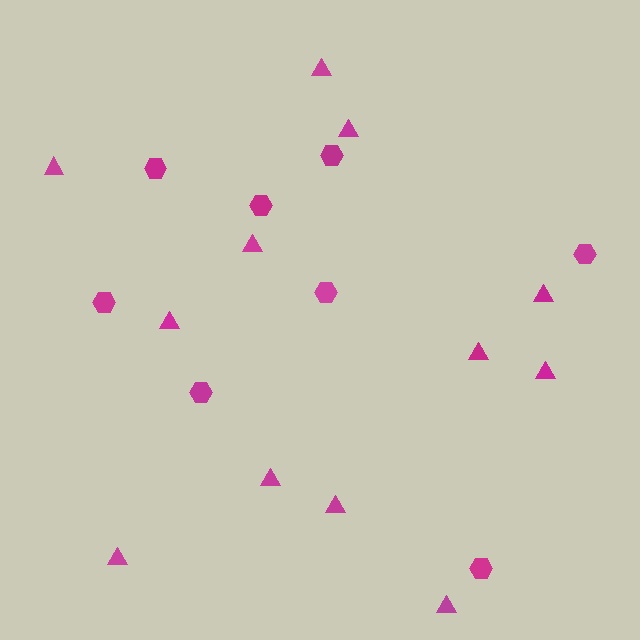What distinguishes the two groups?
There are 2 groups: one group of hexagons (8) and one group of triangles (12).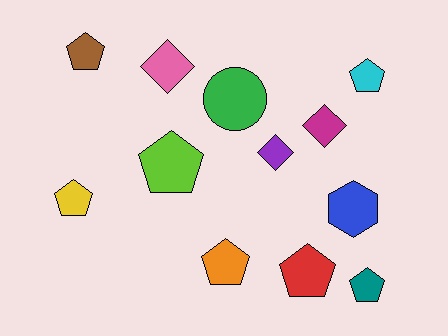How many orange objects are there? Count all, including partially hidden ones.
There is 1 orange object.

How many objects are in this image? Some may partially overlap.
There are 12 objects.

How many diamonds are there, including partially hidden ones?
There are 3 diamonds.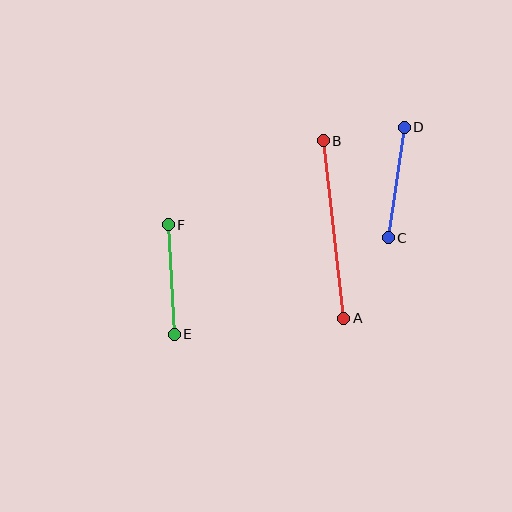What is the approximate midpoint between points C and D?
The midpoint is at approximately (396, 182) pixels.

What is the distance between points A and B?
The distance is approximately 178 pixels.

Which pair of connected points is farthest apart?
Points A and B are farthest apart.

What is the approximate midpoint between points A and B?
The midpoint is at approximately (333, 229) pixels.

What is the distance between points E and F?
The distance is approximately 110 pixels.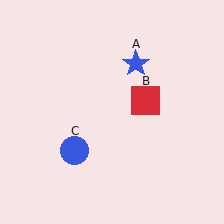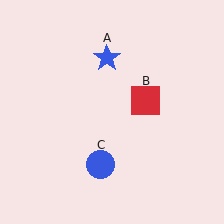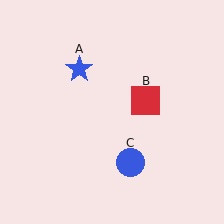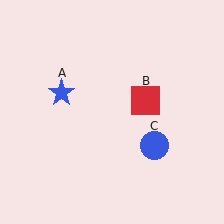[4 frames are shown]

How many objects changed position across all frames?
2 objects changed position: blue star (object A), blue circle (object C).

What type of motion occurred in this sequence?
The blue star (object A), blue circle (object C) rotated counterclockwise around the center of the scene.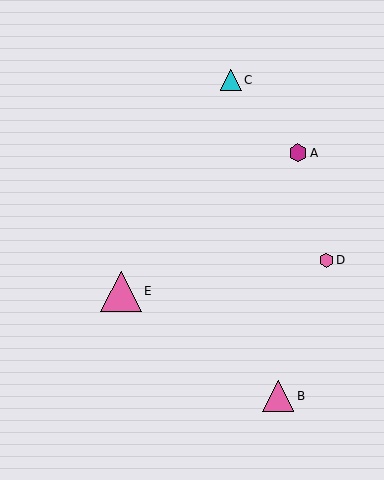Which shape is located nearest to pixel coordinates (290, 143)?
The magenta hexagon (labeled A) at (298, 153) is nearest to that location.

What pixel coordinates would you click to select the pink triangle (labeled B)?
Click at (278, 396) to select the pink triangle B.